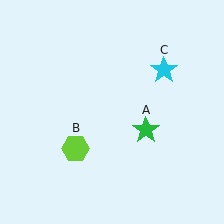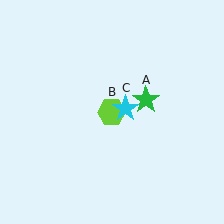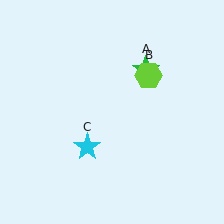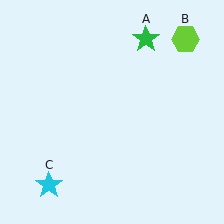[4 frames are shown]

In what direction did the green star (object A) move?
The green star (object A) moved up.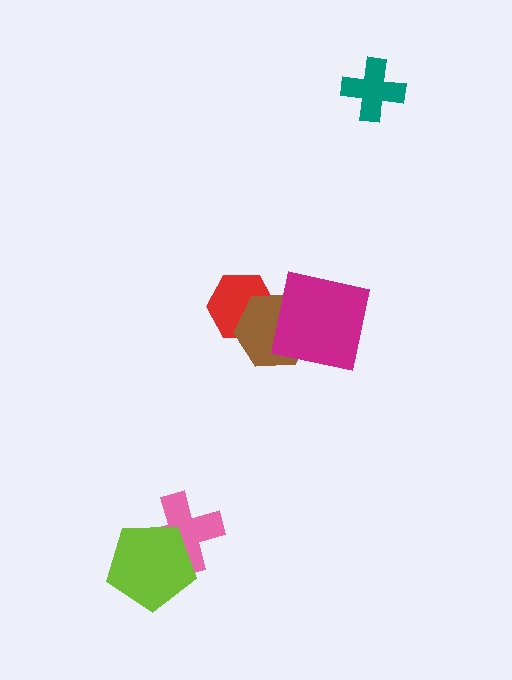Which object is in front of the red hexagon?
The brown hexagon is in front of the red hexagon.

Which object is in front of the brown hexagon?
The magenta square is in front of the brown hexagon.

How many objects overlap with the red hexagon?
1 object overlaps with the red hexagon.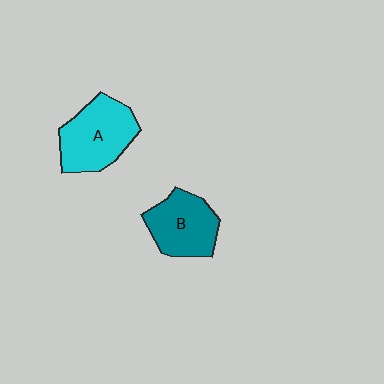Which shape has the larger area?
Shape A (cyan).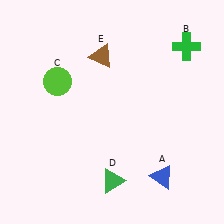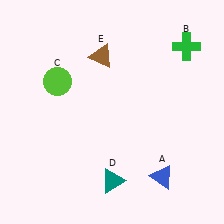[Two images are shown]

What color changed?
The triangle (D) changed from green in Image 1 to teal in Image 2.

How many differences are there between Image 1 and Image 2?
There is 1 difference between the two images.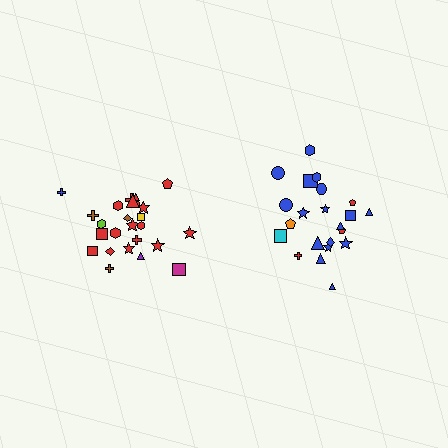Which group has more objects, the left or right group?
The left group.